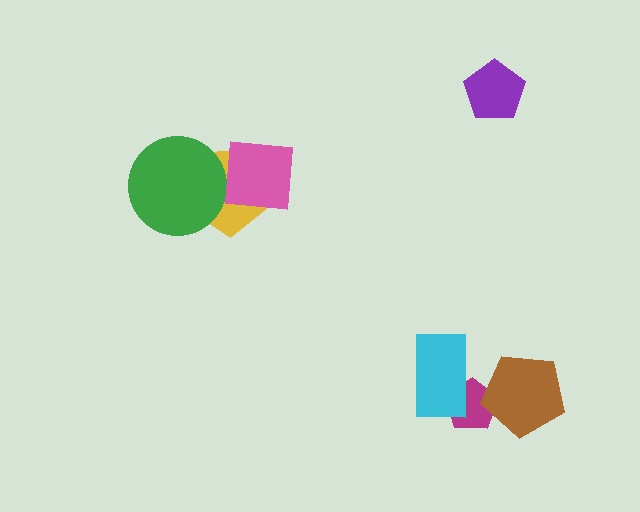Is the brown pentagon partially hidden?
No, no other shape covers it.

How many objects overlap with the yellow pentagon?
2 objects overlap with the yellow pentagon.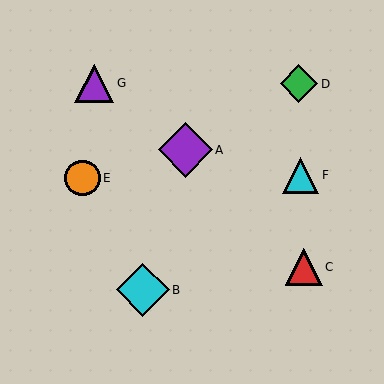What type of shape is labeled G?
Shape G is a purple triangle.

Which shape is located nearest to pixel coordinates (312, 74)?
The green diamond (labeled D) at (299, 84) is nearest to that location.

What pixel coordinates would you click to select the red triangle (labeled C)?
Click at (304, 267) to select the red triangle C.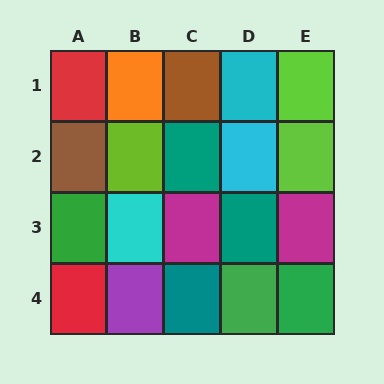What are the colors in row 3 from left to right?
Green, cyan, magenta, teal, magenta.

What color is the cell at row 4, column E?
Green.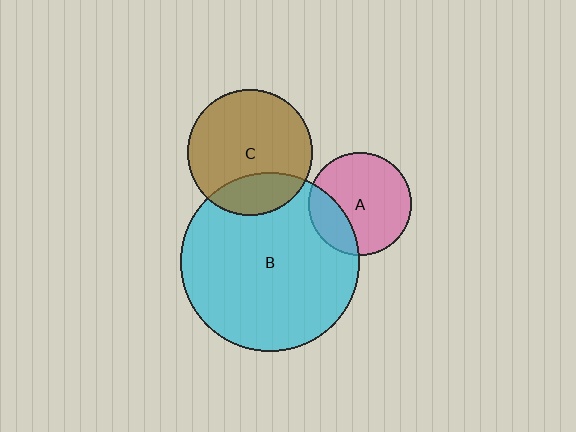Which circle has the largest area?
Circle B (cyan).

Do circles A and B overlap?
Yes.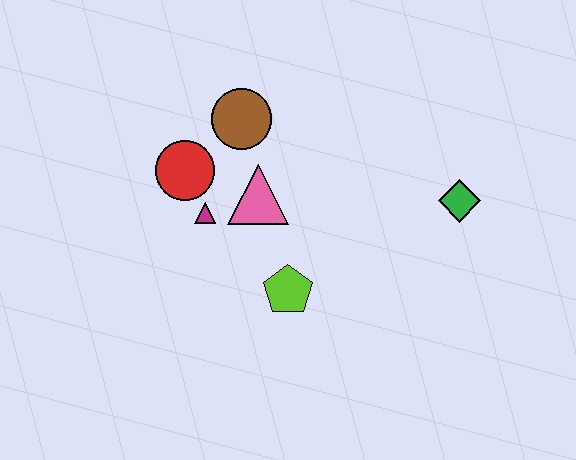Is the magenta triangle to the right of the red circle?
Yes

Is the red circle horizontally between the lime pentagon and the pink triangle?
No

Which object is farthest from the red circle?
The green diamond is farthest from the red circle.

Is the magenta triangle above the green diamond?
No